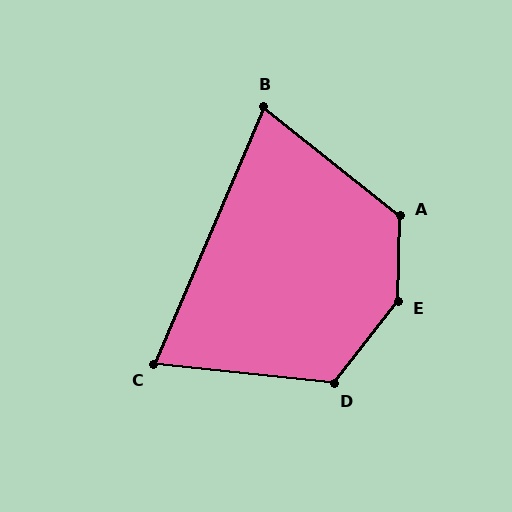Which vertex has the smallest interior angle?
C, at approximately 73 degrees.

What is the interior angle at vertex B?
Approximately 74 degrees (acute).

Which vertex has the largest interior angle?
E, at approximately 143 degrees.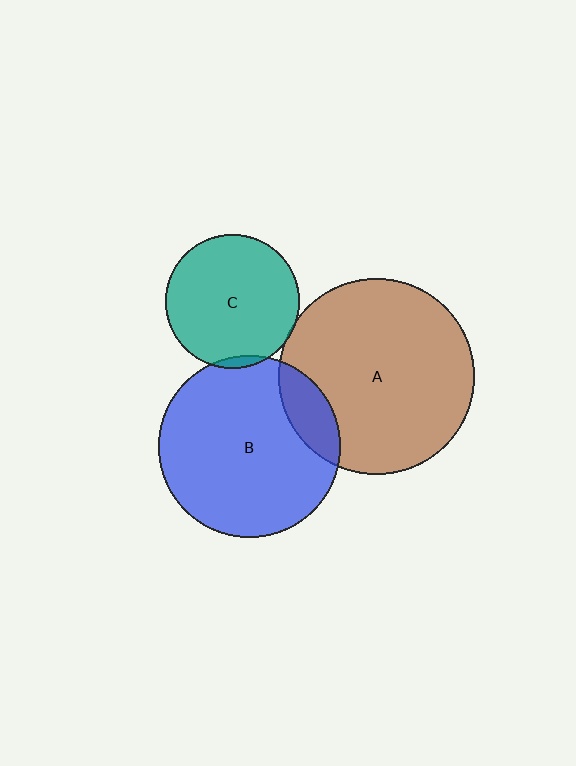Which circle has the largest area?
Circle A (brown).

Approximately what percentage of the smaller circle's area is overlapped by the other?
Approximately 5%.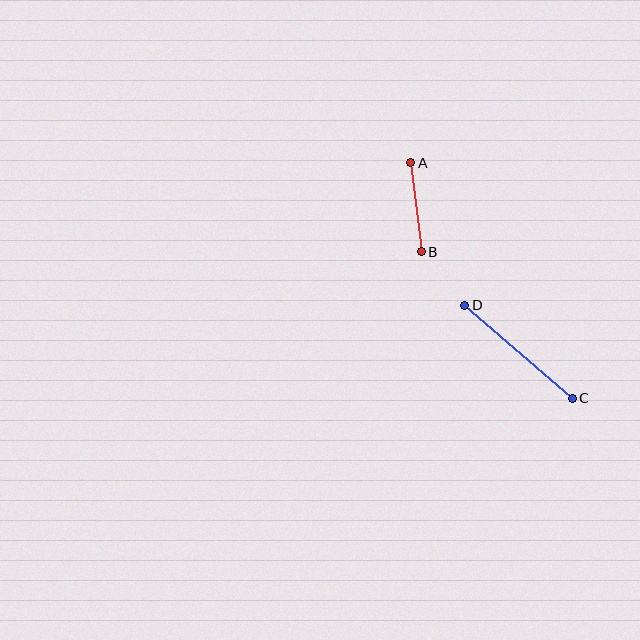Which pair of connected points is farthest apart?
Points C and D are farthest apart.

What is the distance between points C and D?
The distance is approximately 142 pixels.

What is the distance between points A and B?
The distance is approximately 90 pixels.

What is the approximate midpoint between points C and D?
The midpoint is at approximately (519, 352) pixels.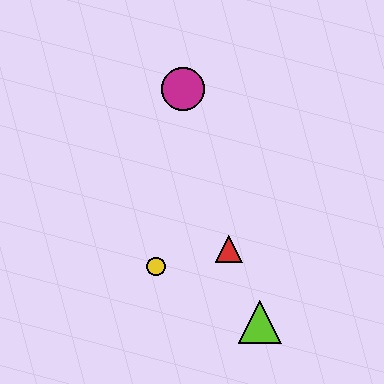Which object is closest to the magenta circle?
The red triangle is closest to the magenta circle.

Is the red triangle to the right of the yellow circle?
Yes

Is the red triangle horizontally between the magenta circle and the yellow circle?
No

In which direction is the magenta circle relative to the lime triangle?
The magenta circle is above the lime triangle.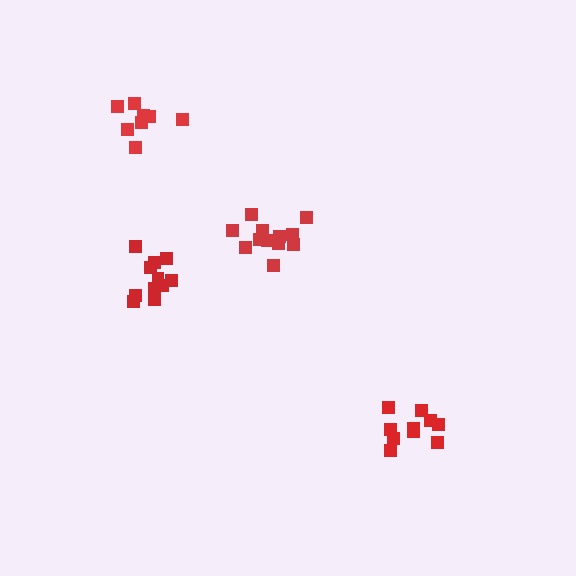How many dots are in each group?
Group 1: 11 dots, Group 2: 10 dots, Group 3: 8 dots, Group 4: 12 dots (41 total).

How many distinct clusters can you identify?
There are 4 distinct clusters.